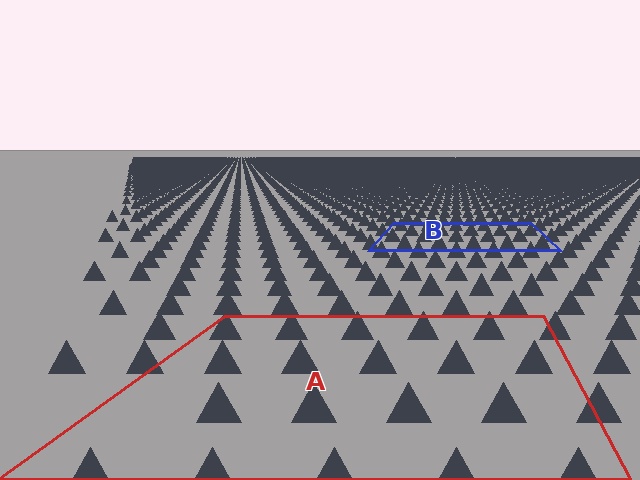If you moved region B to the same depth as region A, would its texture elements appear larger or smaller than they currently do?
They would appear larger. At a closer depth, the same texture elements are projected at a bigger on-screen size.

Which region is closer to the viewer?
Region A is closer. The texture elements there are larger and more spread out.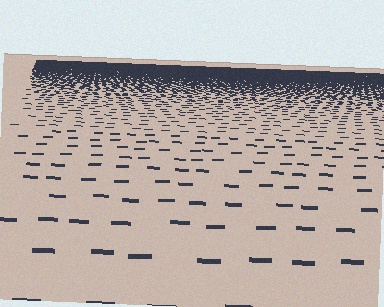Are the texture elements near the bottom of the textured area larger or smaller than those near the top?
Larger. Near the bottom, elements are closer to the viewer and appear at a bigger on-screen size.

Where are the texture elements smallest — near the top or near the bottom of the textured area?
Near the top.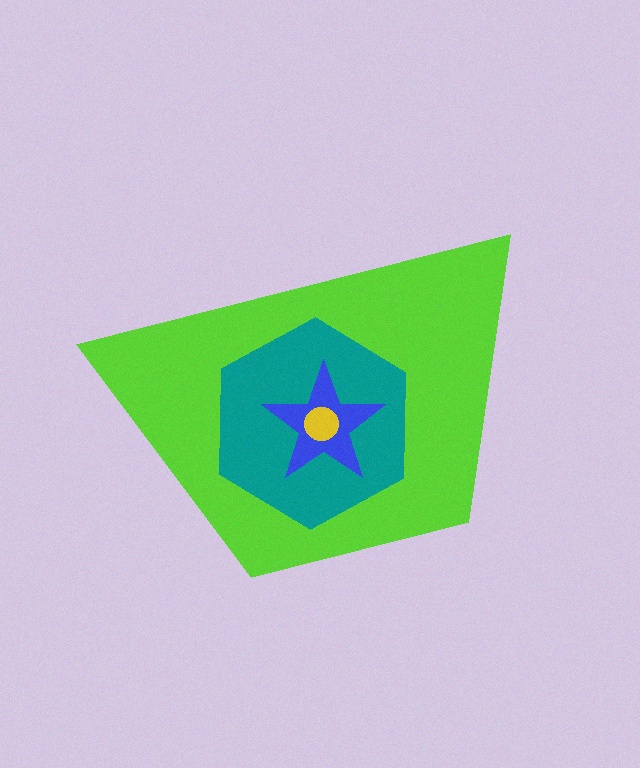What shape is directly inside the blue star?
The yellow circle.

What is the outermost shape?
The lime trapezoid.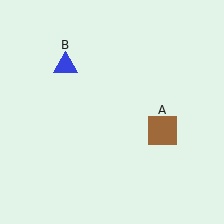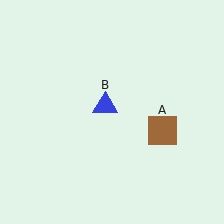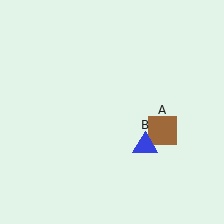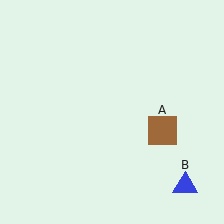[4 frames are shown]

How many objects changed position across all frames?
1 object changed position: blue triangle (object B).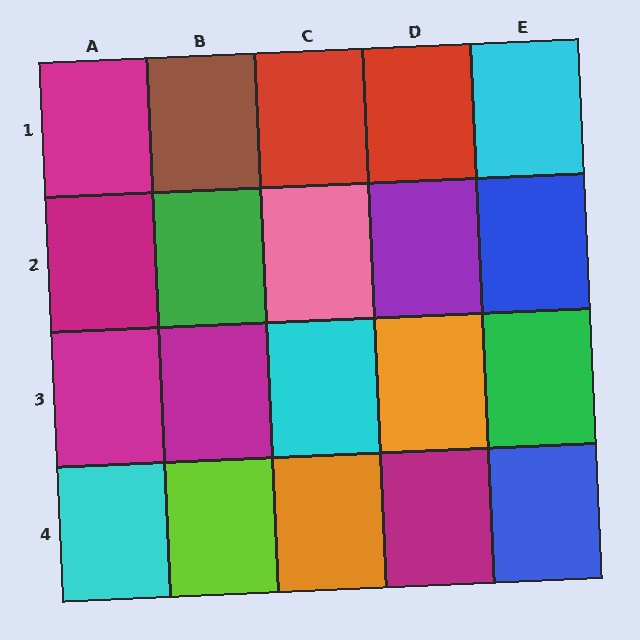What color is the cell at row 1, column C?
Red.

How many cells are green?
2 cells are green.